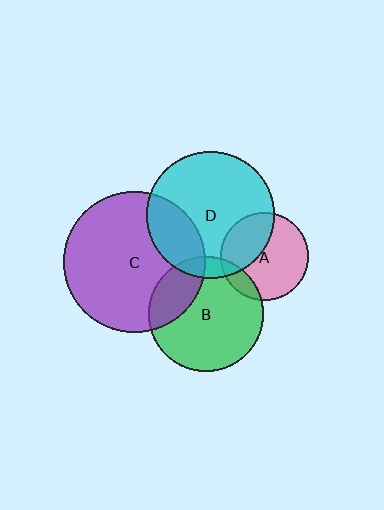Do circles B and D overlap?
Yes.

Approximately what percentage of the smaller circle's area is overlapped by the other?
Approximately 10%.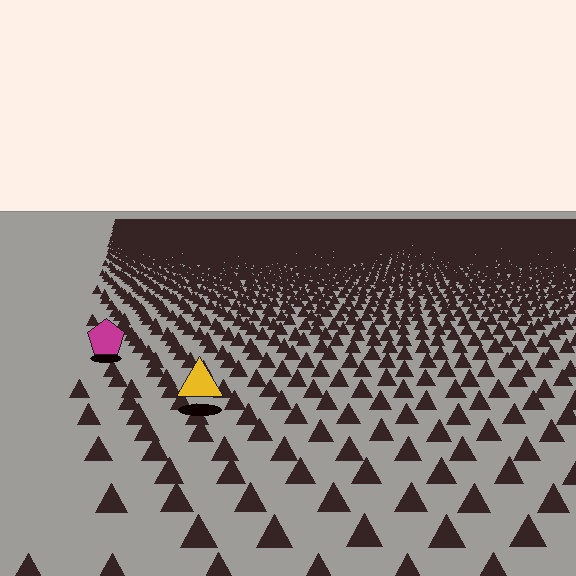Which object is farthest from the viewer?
The magenta pentagon is farthest from the viewer. It appears smaller and the ground texture around it is denser.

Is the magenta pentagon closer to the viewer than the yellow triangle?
No. The yellow triangle is closer — you can tell from the texture gradient: the ground texture is coarser near it.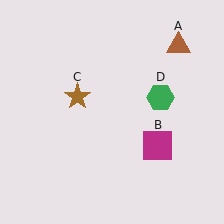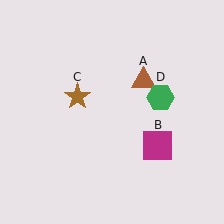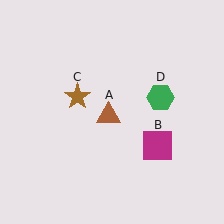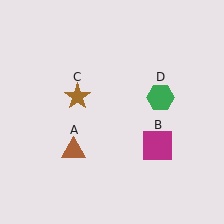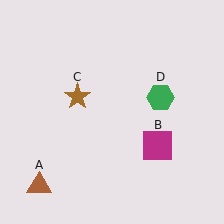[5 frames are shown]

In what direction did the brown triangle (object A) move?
The brown triangle (object A) moved down and to the left.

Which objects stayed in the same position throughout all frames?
Magenta square (object B) and brown star (object C) and green hexagon (object D) remained stationary.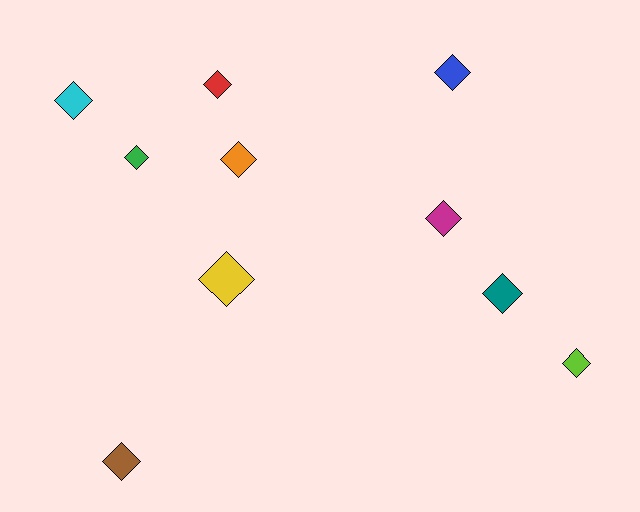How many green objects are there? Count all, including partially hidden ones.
There is 1 green object.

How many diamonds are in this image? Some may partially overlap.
There are 10 diamonds.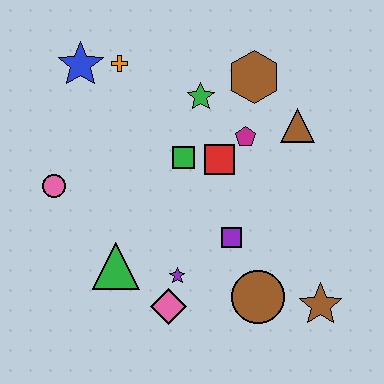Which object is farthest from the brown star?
The blue star is farthest from the brown star.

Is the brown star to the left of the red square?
No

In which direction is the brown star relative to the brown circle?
The brown star is to the right of the brown circle.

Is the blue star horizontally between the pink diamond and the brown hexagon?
No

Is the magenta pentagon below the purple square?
No